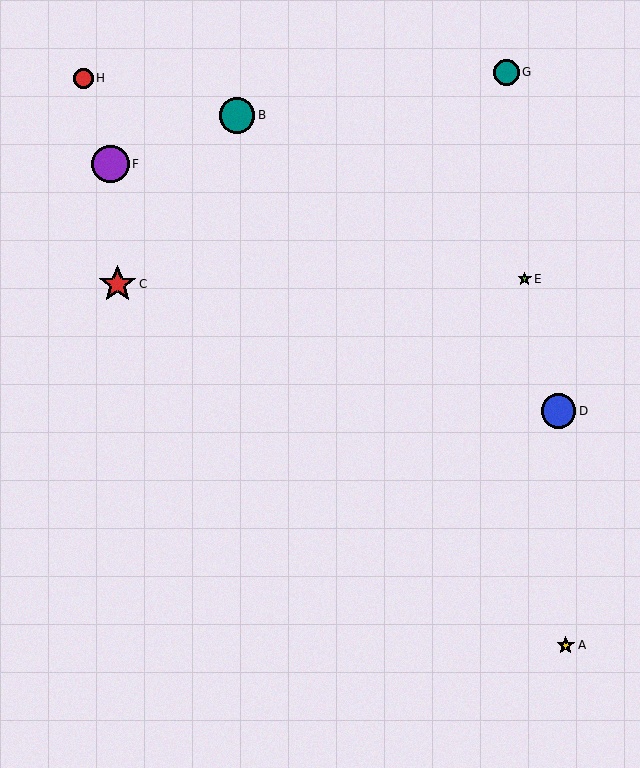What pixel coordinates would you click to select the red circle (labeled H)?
Click at (83, 78) to select the red circle H.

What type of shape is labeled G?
Shape G is a teal circle.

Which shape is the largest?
The red star (labeled C) is the largest.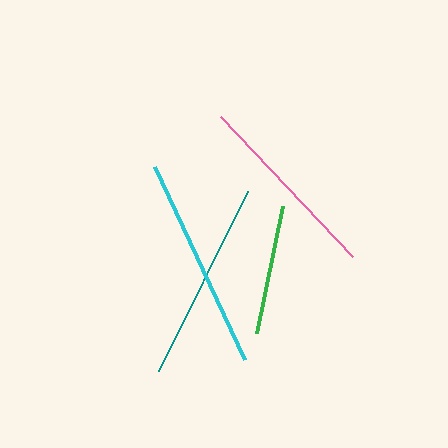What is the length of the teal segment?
The teal segment is approximately 200 pixels long.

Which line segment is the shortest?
The green line is the shortest at approximately 129 pixels.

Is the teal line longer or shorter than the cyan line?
The cyan line is longer than the teal line.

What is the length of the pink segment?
The pink segment is approximately 192 pixels long.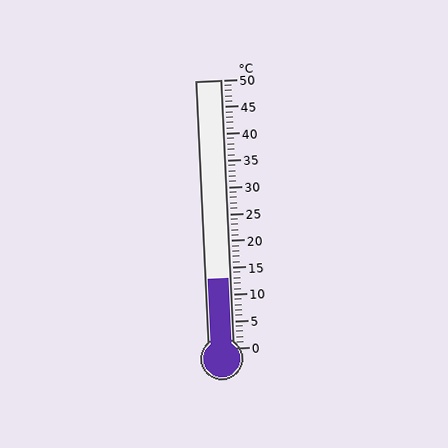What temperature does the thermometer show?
The thermometer shows approximately 13°C.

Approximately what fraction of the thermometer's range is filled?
The thermometer is filled to approximately 25% of its range.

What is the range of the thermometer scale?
The thermometer scale ranges from 0°C to 50°C.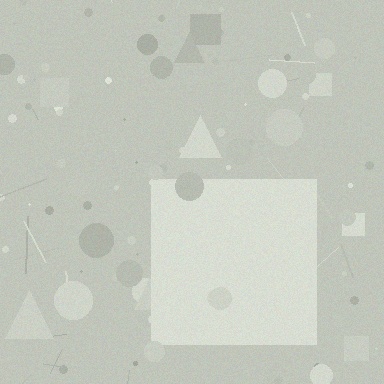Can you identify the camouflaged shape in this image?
The camouflaged shape is a square.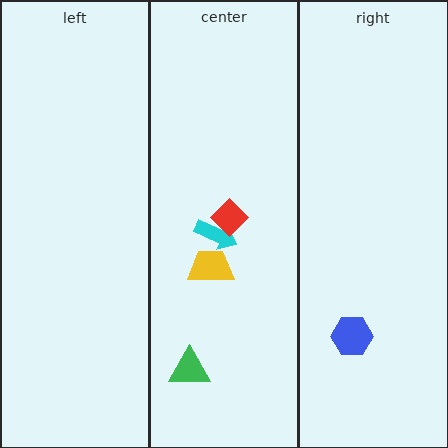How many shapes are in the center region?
4.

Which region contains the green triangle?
The center region.